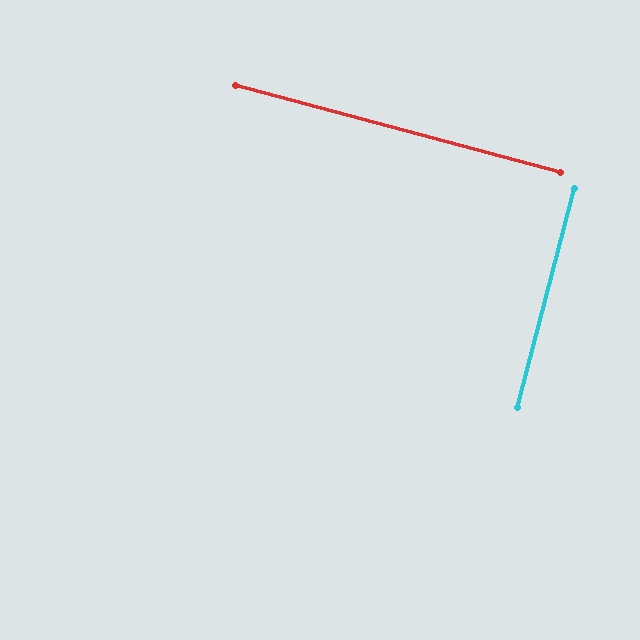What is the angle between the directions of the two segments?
Approximately 90 degrees.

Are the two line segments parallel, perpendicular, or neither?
Perpendicular — they meet at approximately 90°.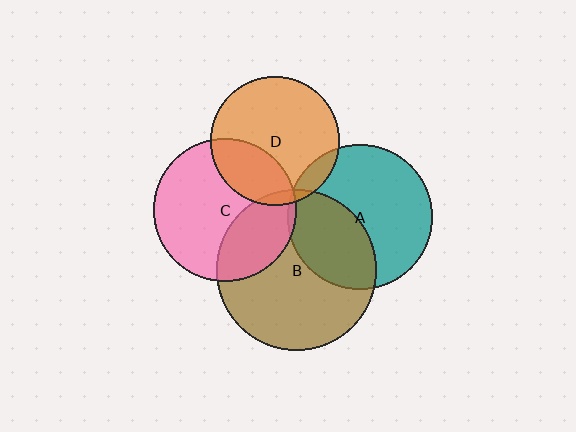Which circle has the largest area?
Circle B (brown).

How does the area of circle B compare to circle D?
Approximately 1.5 times.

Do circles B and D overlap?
Yes.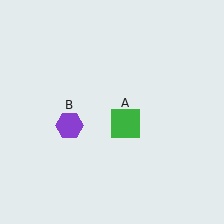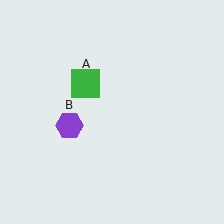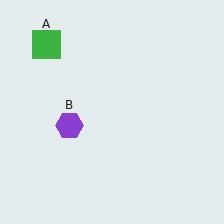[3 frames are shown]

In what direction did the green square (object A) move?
The green square (object A) moved up and to the left.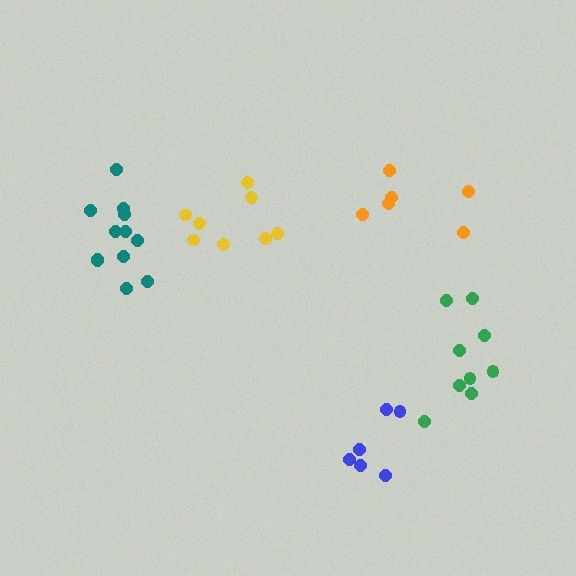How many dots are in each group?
Group 1: 6 dots, Group 2: 9 dots, Group 3: 8 dots, Group 4: 6 dots, Group 5: 12 dots (41 total).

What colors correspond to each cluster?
The clusters are colored: blue, green, yellow, orange, teal.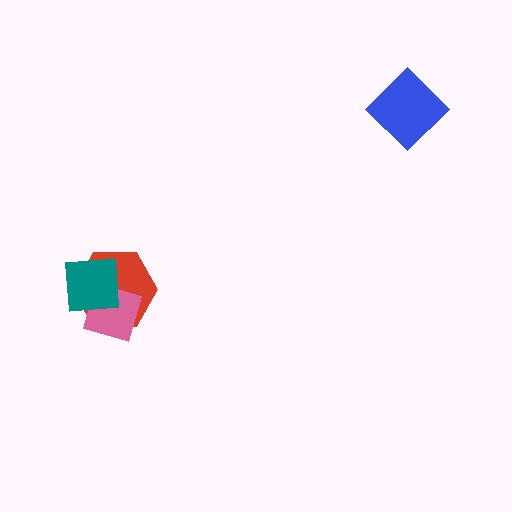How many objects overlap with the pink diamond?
2 objects overlap with the pink diamond.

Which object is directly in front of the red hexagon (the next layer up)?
The pink diamond is directly in front of the red hexagon.